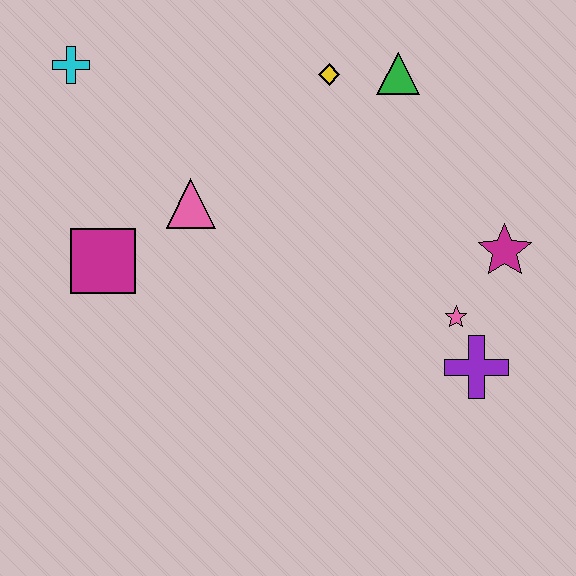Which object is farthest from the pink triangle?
The purple cross is farthest from the pink triangle.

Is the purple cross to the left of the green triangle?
No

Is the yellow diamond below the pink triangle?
No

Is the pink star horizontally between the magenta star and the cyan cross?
Yes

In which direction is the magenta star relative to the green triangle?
The magenta star is below the green triangle.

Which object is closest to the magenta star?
The pink star is closest to the magenta star.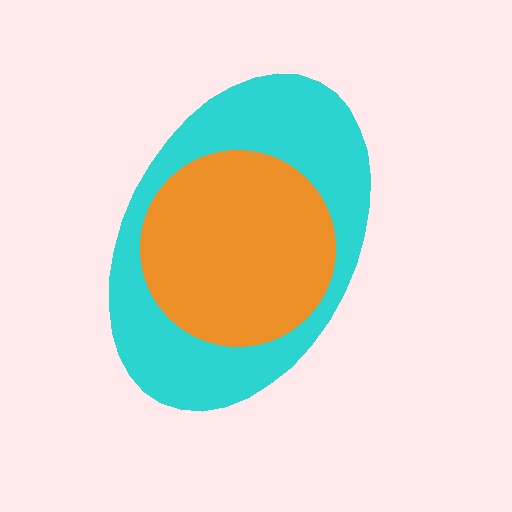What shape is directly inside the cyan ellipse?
The orange circle.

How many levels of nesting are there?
2.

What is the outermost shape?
The cyan ellipse.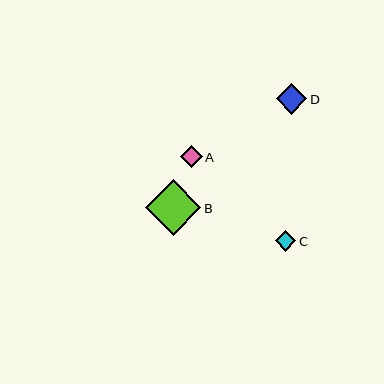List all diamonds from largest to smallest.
From largest to smallest: B, D, A, C.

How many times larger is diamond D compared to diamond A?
Diamond D is approximately 1.4 times the size of diamond A.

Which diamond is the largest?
Diamond B is the largest with a size of approximately 55 pixels.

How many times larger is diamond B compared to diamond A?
Diamond B is approximately 2.5 times the size of diamond A.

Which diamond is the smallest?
Diamond C is the smallest with a size of approximately 20 pixels.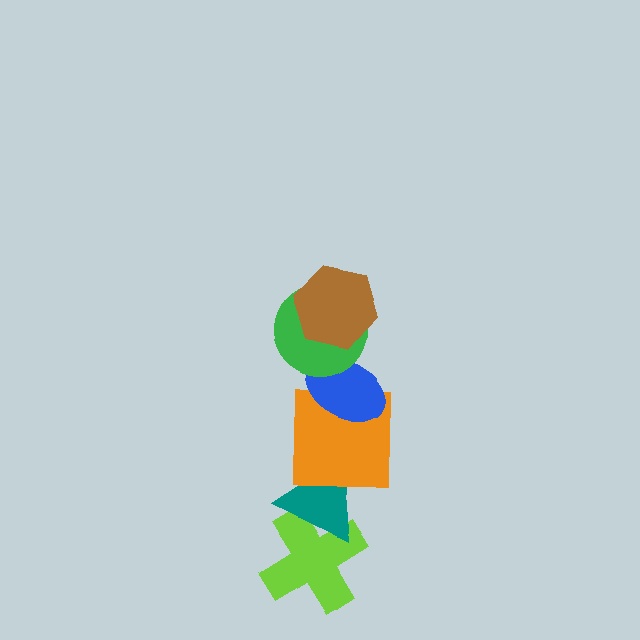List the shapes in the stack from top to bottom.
From top to bottom: the brown hexagon, the green circle, the blue ellipse, the orange square, the teal triangle, the lime cross.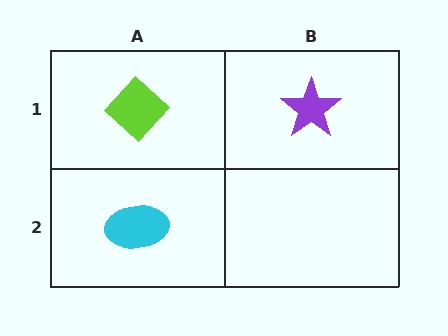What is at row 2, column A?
A cyan ellipse.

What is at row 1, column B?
A purple star.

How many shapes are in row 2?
1 shape.